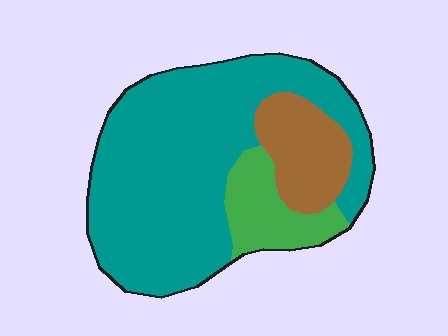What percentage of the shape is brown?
Brown covers about 15% of the shape.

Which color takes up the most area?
Teal, at roughly 70%.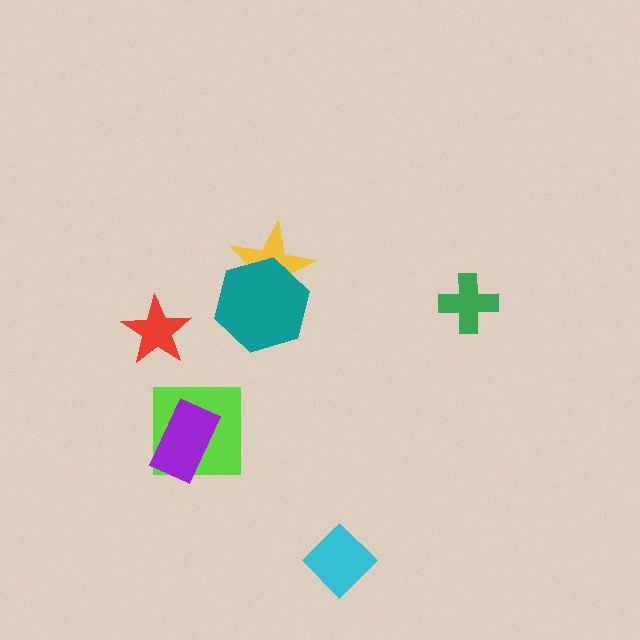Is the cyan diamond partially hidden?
No, no other shape covers it.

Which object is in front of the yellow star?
The teal hexagon is in front of the yellow star.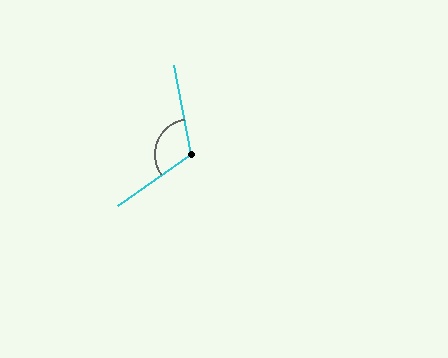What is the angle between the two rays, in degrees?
Approximately 115 degrees.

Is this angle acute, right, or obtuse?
It is obtuse.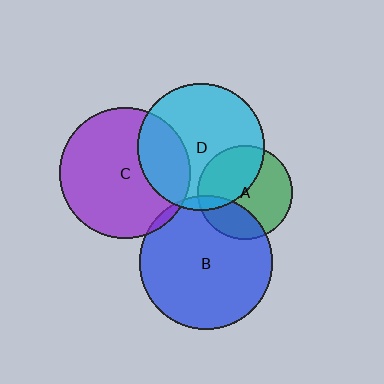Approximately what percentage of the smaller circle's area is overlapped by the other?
Approximately 5%.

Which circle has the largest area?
Circle B (blue).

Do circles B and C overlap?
Yes.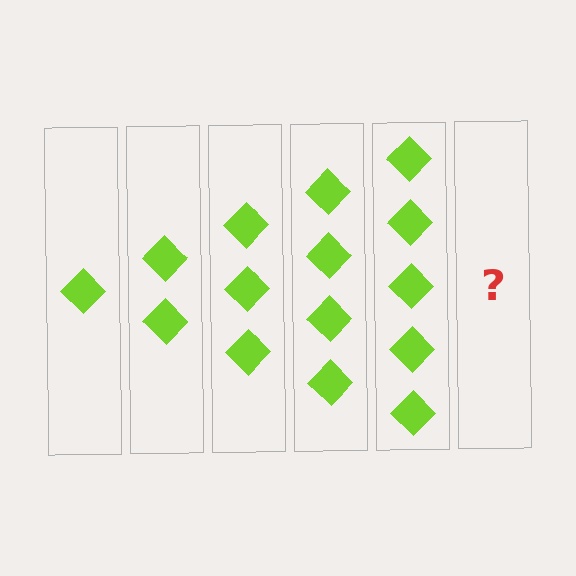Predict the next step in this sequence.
The next step is 6 diamonds.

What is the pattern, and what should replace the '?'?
The pattern is that each step adds one more diamond. The '?' should be 6 diamonds.